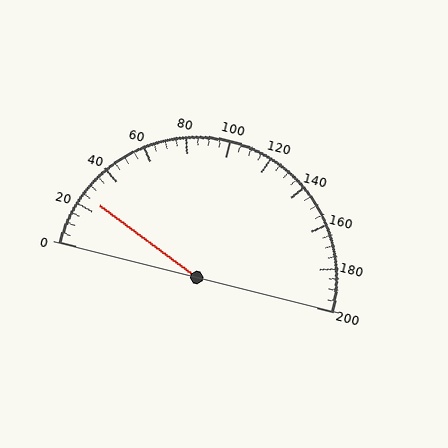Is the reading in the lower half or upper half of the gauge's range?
The reading is in the lower half of the range (0 to 200).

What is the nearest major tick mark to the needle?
The nearest major tick mark is 20.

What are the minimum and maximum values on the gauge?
The gauge ranges from 0 to 200.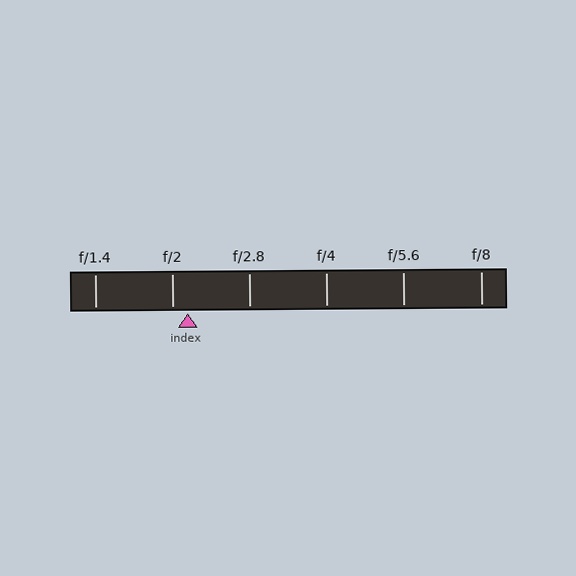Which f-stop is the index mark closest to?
The index mark is closest to f/2.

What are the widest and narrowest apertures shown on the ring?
The widest aperture shown is f/1.4 and the narrowest is f/8.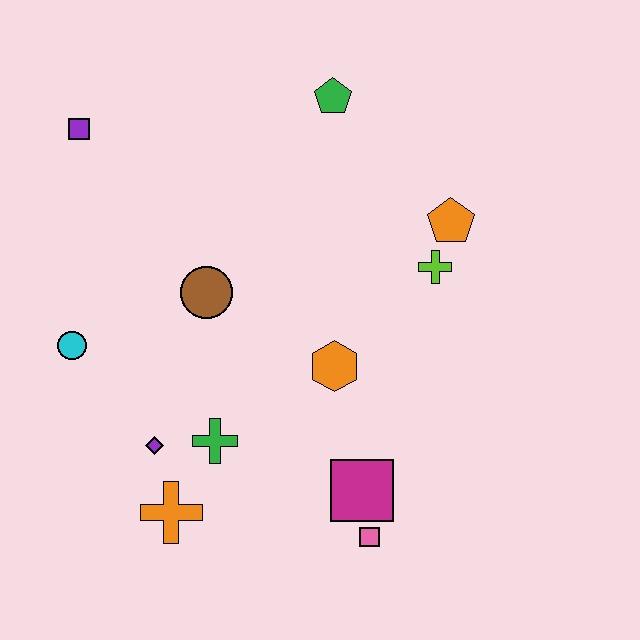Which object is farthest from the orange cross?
The green pentagon is farthest from the orange cross.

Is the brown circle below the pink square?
No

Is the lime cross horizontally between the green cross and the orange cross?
No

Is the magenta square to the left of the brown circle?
No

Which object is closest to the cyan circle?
The purple diamond is closest to the cyan circle.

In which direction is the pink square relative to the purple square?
The pink square is below the purple square.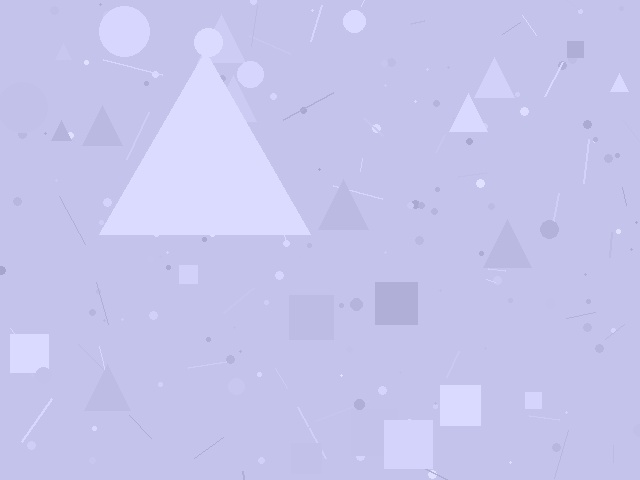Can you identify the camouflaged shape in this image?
The camouflaged shape is a triangle.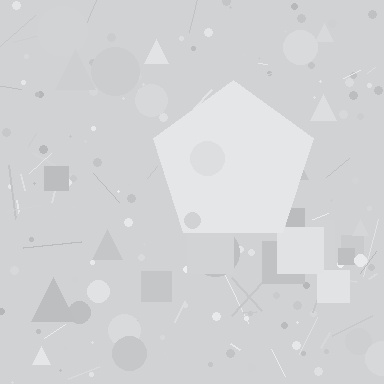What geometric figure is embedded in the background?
A pentagon is embedded in the background.